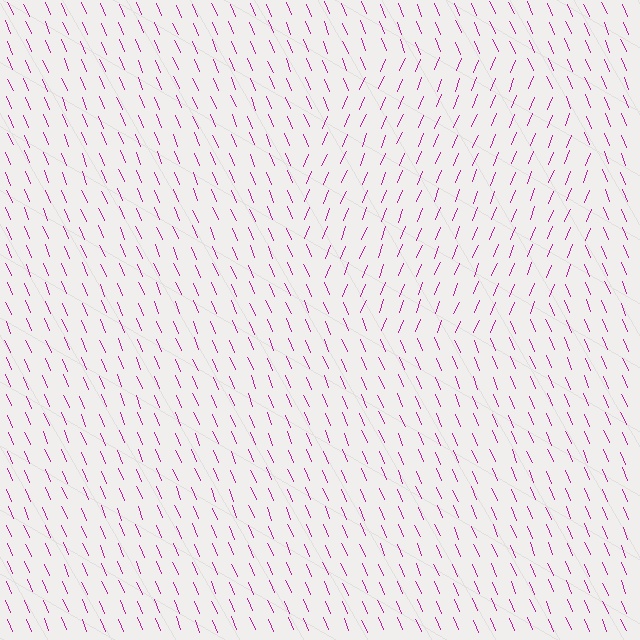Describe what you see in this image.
The image is filled with small magenta line segments. A circle region in the image has lines oriented differently from the surrounding lines, creating a visible texture boundary.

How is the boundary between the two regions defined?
The boundary is defined purely by a change in line orientation (approximately 45 degrees difference). All lines are the same color and thickness.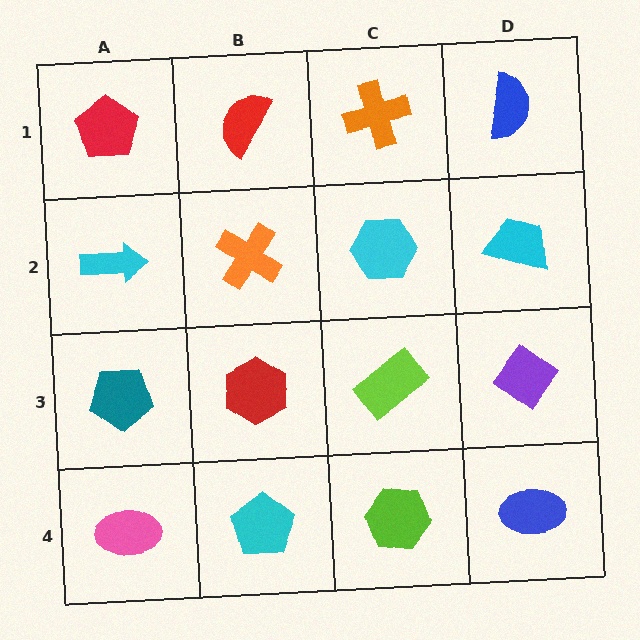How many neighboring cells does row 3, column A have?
3.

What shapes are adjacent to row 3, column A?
A cyan arrow (row 2, column A), a pink ellipse (row 4, column A), a red hexagon (row 3, column B).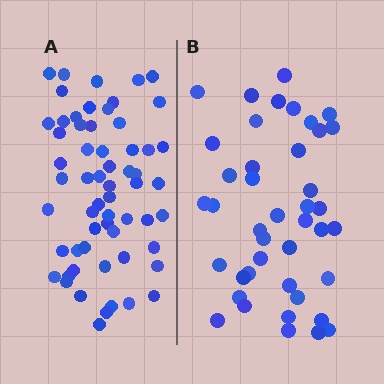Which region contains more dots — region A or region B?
Region A (the left region) has more dots.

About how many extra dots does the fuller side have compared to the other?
Region A has approximately 20 more dots than region B.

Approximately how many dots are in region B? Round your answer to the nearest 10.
About 40 dots. (The exact count is 42, which rounds to 40.)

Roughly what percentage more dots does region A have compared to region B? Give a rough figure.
About 45% more.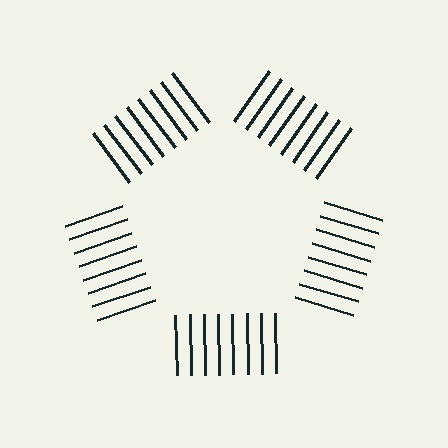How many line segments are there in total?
40 — 8 along each of the 5 edges.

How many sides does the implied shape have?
5 sides — the line-ends trace a pentagon.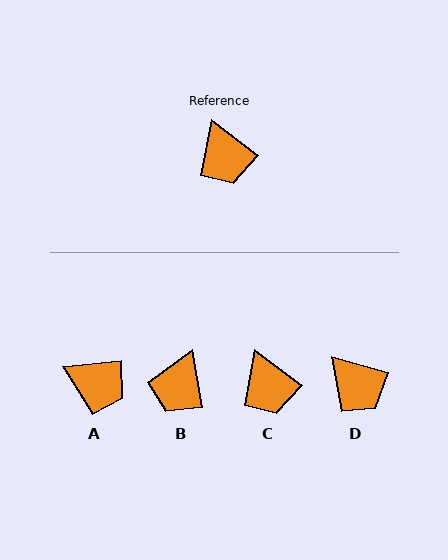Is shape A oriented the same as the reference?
No, it is off by about 43 degrees.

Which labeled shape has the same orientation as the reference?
C.